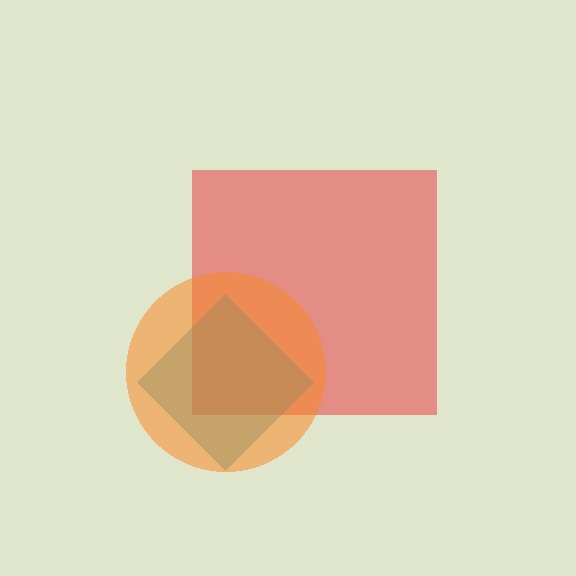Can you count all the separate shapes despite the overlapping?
Yes, there are 3 separate shapes.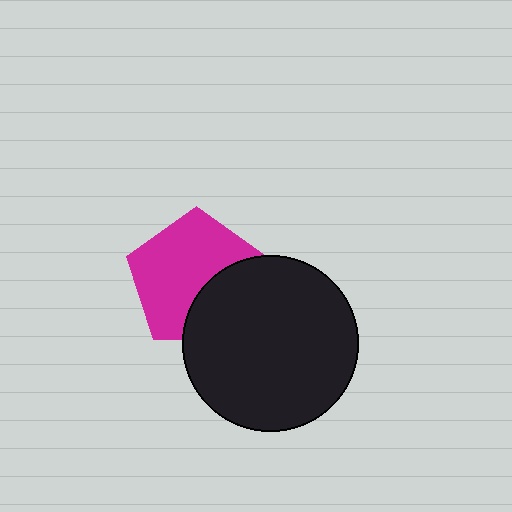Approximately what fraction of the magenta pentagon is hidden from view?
Roughly 34% of the magenta pentagon is hidden behind the black circle.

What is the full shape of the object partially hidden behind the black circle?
The partially hidden object is a magenta pentagon.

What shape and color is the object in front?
The object in front is a black circle.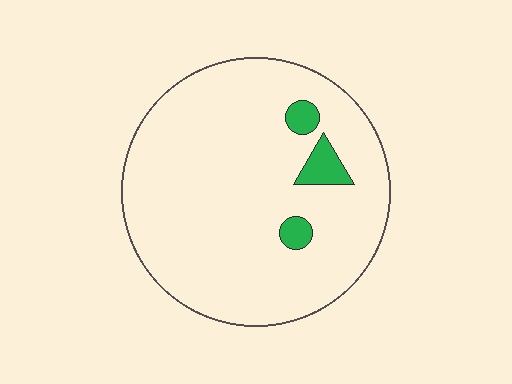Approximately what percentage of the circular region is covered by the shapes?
Approximately 5%.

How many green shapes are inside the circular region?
3.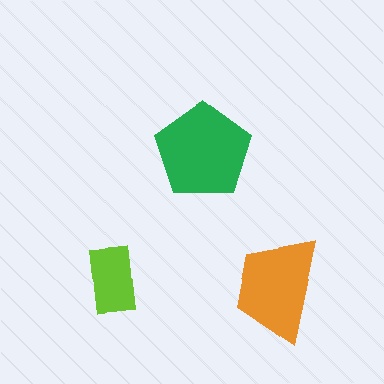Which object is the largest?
The green pentagon.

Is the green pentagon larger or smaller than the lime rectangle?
Larger.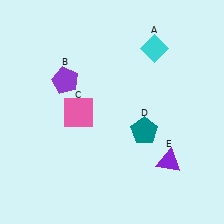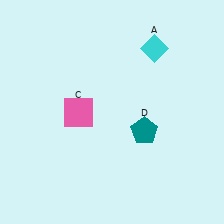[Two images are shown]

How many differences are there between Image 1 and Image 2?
There are 2 differences between the two images.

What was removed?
The purple pentagon (B), the purple triangle (E) were removed in Image 2.